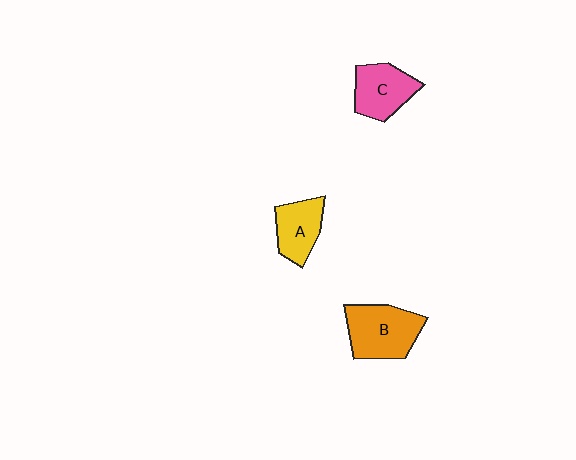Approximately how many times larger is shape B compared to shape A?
Approximately 1.4 times.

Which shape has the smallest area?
Shape A (yellow).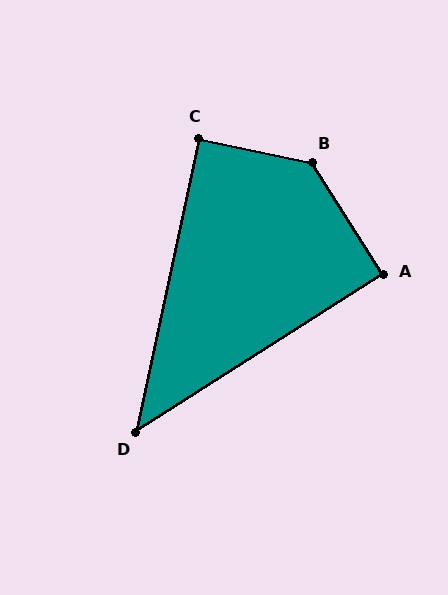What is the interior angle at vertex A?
Approximately 90 degrees (approximately right).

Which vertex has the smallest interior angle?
D, at approximately 46 degrees.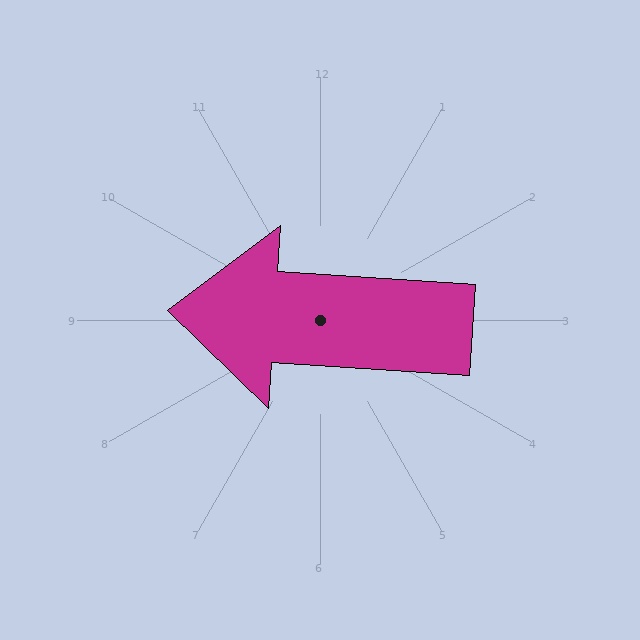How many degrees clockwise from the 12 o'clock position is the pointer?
Approximately 274 degrees.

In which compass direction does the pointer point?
West.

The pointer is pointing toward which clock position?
Roughly 9 o'clock.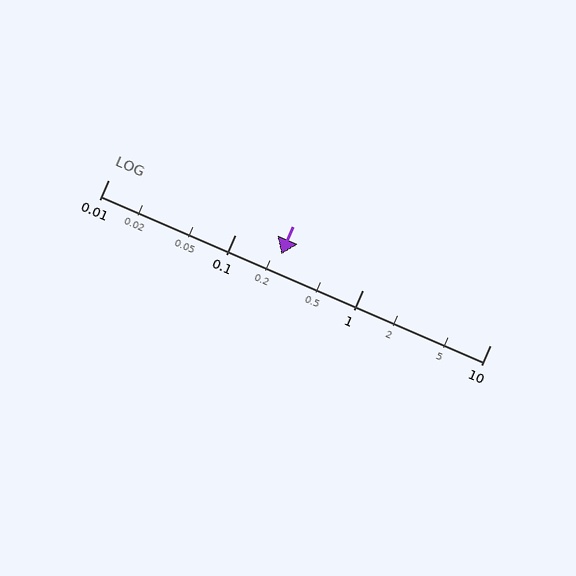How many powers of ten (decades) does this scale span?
The scale spans 3 decades, from 0.01 to 10.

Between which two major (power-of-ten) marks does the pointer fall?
The pointer is between 0.1 and 1.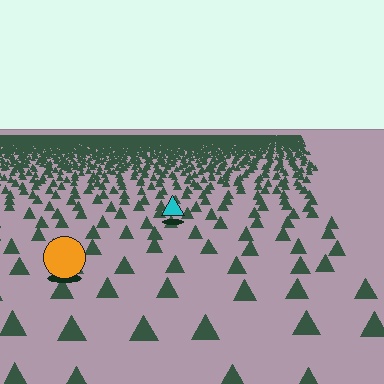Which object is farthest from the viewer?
The cyan triangle is farthest from the viewer. It appears smaller and the ground texture around it is denser.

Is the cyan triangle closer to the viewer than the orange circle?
No. The orange circle is closer — you can tell from the texture gradient: the ground texture is coarser near it.